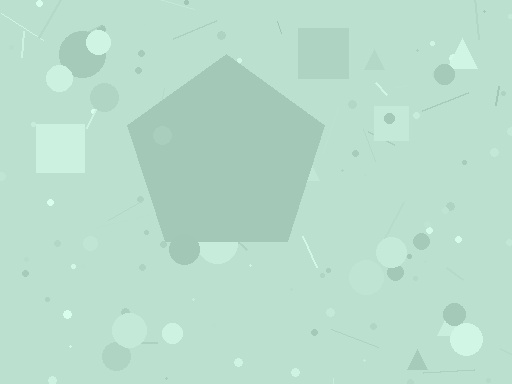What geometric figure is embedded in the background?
A pentagon is embedded in the background.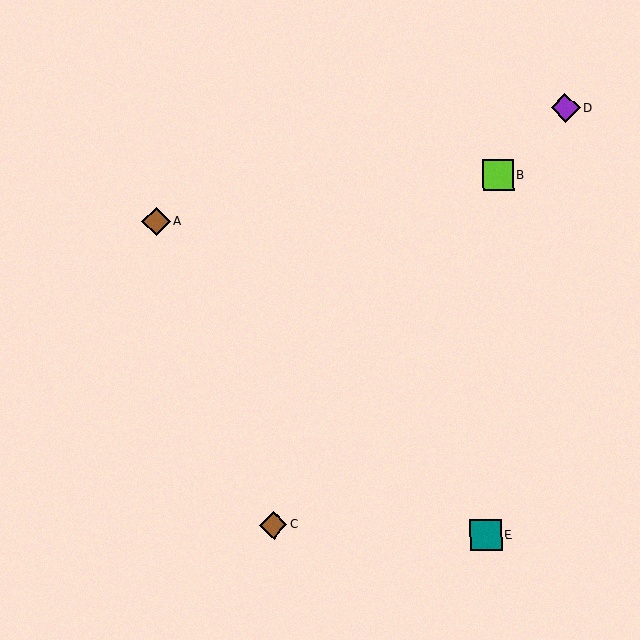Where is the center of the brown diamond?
The center of the brown diamond is at (273, 525).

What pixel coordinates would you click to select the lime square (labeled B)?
Click at (498, 175) to select the lime square B.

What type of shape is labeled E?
Shape E is a teal square.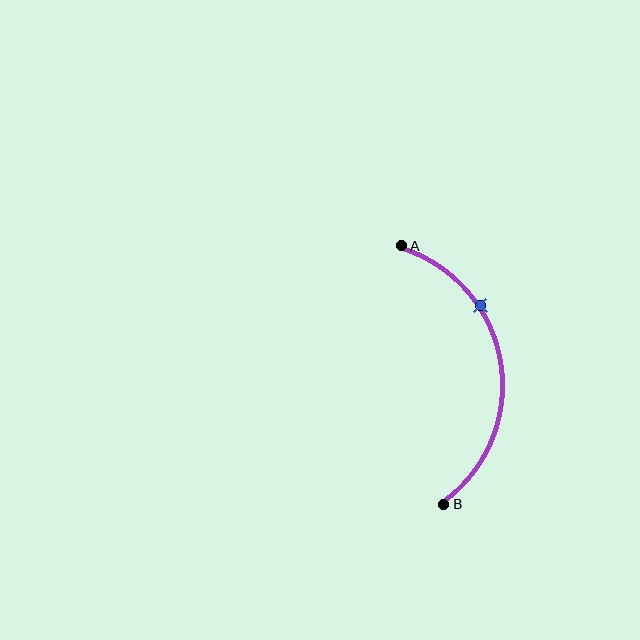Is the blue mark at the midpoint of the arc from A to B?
No. The blue mark lies on the arc but is closer to endpoint A. The arc midpoint would be at the point on the curve equidistant along the arc from both A and B.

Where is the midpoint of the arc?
The arc midpoint is the point on the curve farthest from the straight line joining A and B. It sits to the right of that line.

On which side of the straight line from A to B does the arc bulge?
The arc bulges to the right of the straight line connecting A and B.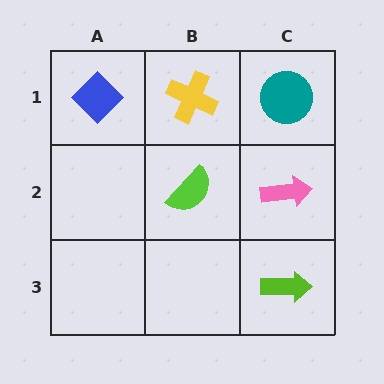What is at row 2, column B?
A lime semicircle.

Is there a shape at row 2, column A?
No, that cell is empty.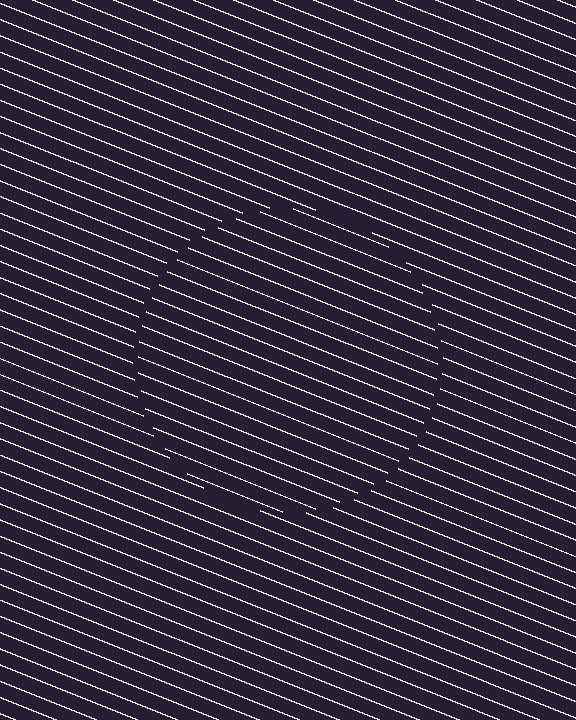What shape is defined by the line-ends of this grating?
An illusory circle. The interior of the shape contains the same grating, shifted by half a period — the contour is defined by the phase discontinuity where line-ends from the inner and outer gratings abut.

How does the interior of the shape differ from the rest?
The interior of the shape contains the same grating, shifted by half a period — the contour is defined by the phase discontinuity where line-ends from the inner and outer gratings abut.